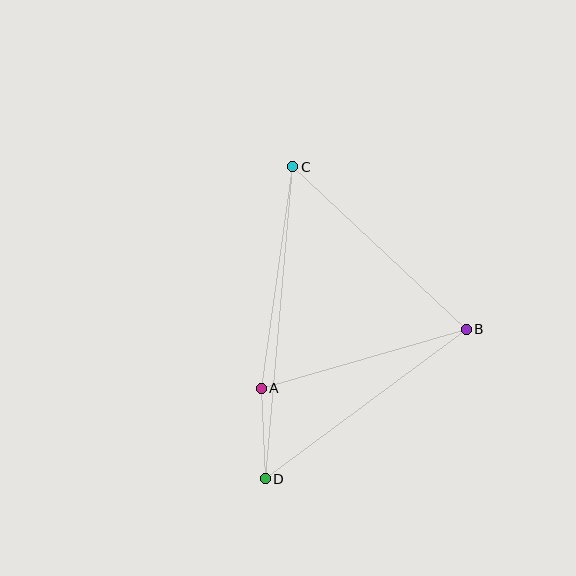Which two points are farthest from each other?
Points C and D are farthest from each other.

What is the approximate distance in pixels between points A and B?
The distance between A and B is approximately 214 pixels.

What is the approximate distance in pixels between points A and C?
The distance between A and C is approximately 224 pixels.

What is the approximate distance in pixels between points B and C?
The distance between B and C is approximately 238 pixels.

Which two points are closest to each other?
Points A and D are closest to each other.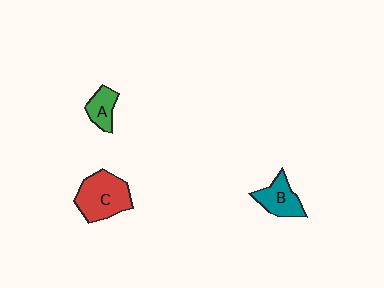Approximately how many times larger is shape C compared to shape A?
Approximately 2.1 times.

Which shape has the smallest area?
Shape A (green).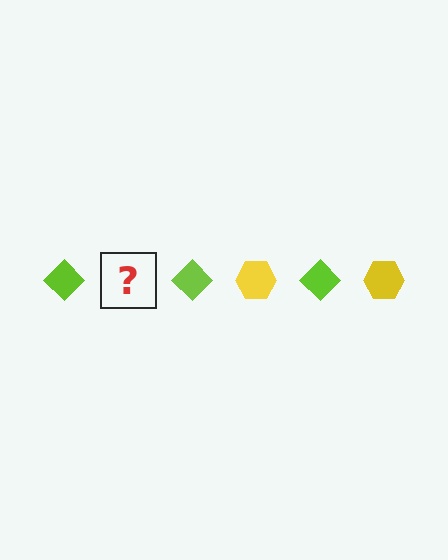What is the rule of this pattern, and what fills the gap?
The rule is that the pattern alternates between lime diamond and yellow hexagon. The gap should be filled with a yellow hexagon.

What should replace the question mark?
The question mark should be replaced with a yellow hexagon.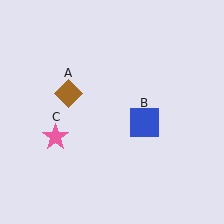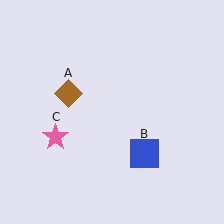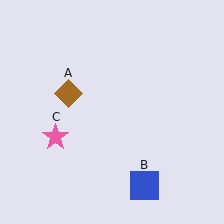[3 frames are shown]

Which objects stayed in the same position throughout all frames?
Brown diamond (object A) and pink star (object C) remained stationary.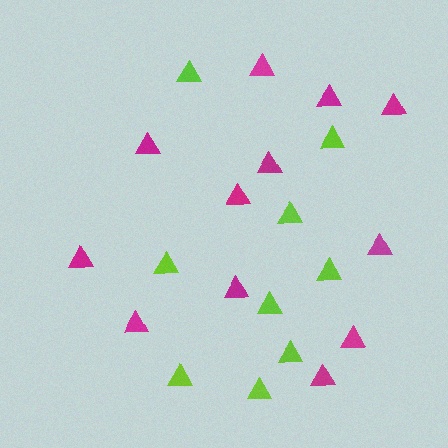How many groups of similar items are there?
There are 2 groups: one group of lime triangles (9) and one group of magenta triangles (12).